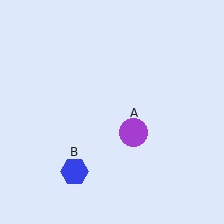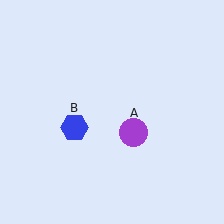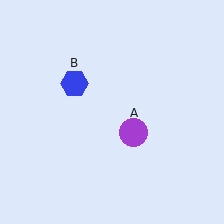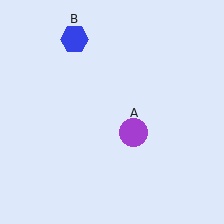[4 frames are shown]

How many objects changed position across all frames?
1 object changed position: blue hexagon (object B).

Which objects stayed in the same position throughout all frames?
Purple circle (object A) remained stationary.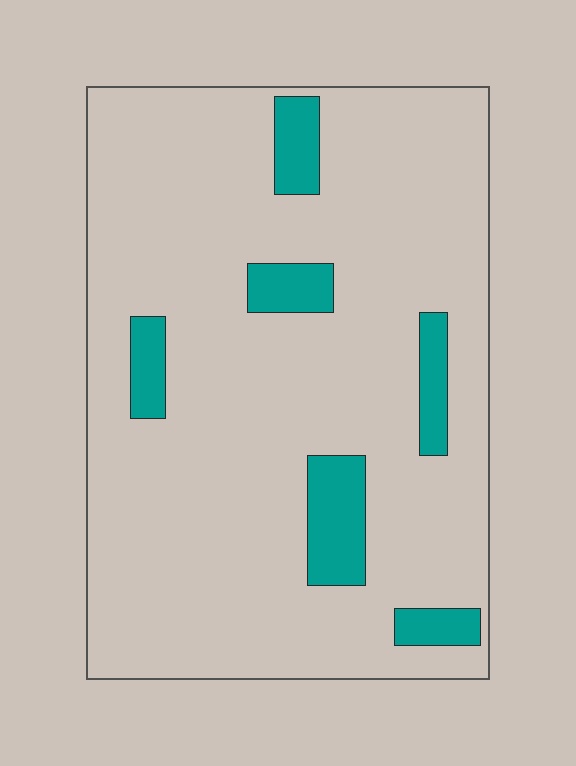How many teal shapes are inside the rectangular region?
6.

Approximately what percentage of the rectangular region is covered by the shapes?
Approximately 10%.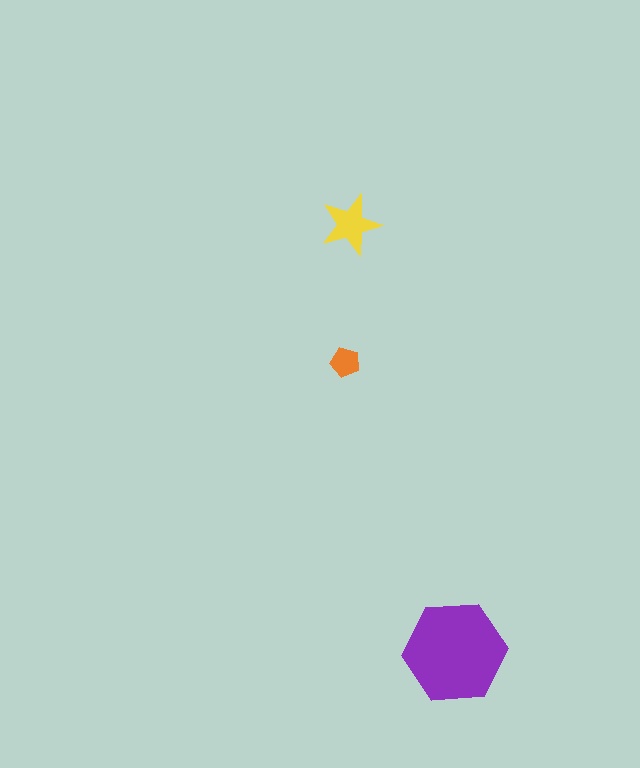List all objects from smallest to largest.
The orange pentagon, the yellow star, the purple hexagon.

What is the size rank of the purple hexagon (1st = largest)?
1st.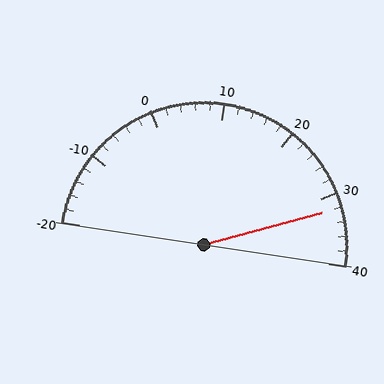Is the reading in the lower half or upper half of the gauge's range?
The reading is in the upper half of the range (-20 to 40).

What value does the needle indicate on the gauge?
The needle indicates approximately 32.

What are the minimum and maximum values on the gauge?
The gauge ranges from -20 to 40.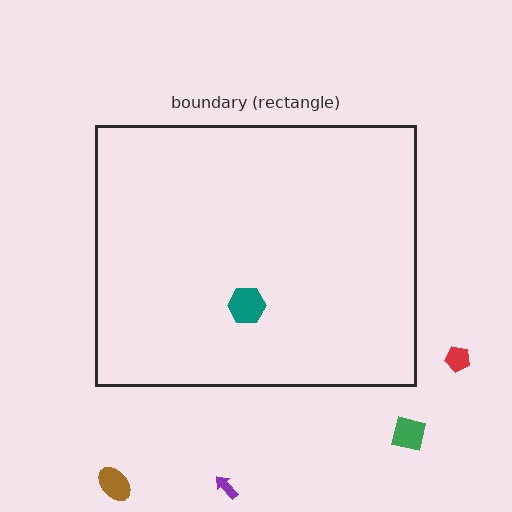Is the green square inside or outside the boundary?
Outside.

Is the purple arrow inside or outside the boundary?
Outside.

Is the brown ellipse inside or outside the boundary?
Outside.